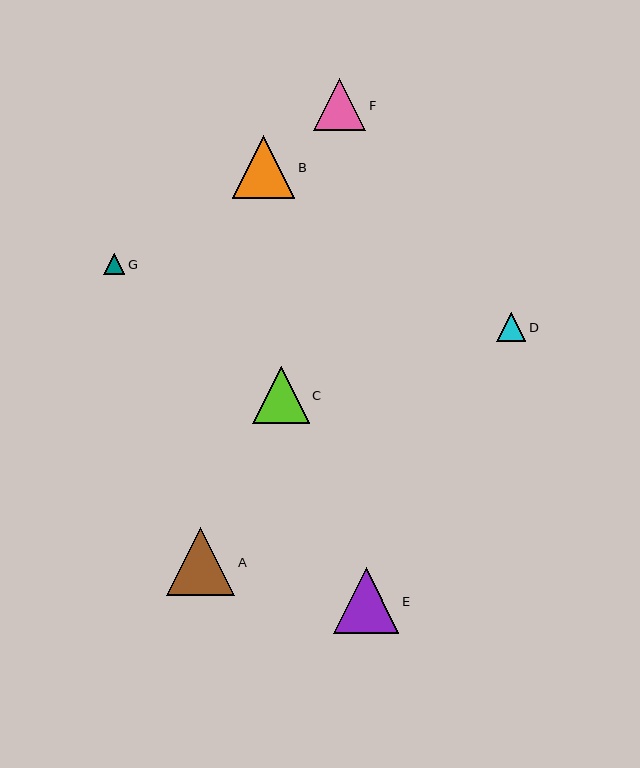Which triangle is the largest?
Triangle A is the largest with a size of approximately 68 pixels.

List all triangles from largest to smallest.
From largest to smallest: A, E, B, C, F, D, G.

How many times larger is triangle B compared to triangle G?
Triangle B is approximately 2.9 times the size of triangle G.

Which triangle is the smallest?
Triangle G is the smallest with a size of approximately 21 pixels.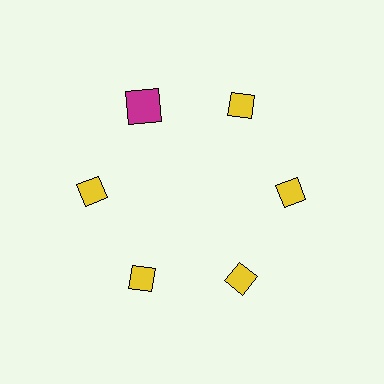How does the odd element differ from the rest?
It differs in both color (magenta instead of yellow) and shape (square instead of diamond).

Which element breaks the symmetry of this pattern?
The magenta square at roughly the 11 o'clock position breaks the symmetry. All other shapes are yellow diamonds.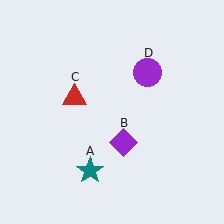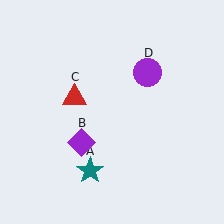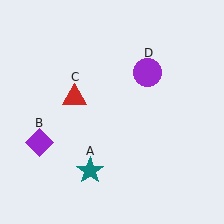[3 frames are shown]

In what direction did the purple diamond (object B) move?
The purple diamond (object B) moved left.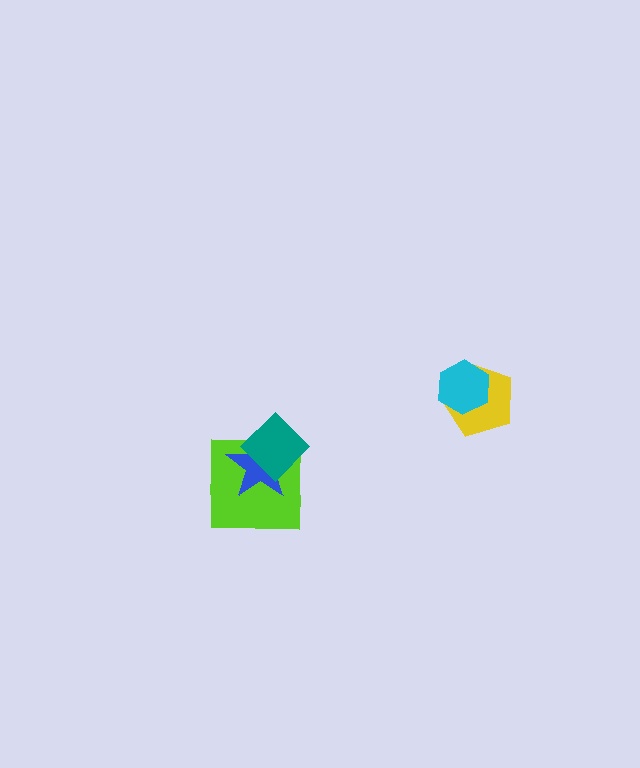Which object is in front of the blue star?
The teal diamond is in front of the blue star.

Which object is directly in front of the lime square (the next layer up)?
The blue star is directly in front of the lime square.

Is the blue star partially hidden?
Yes, it is partially covered by another shape.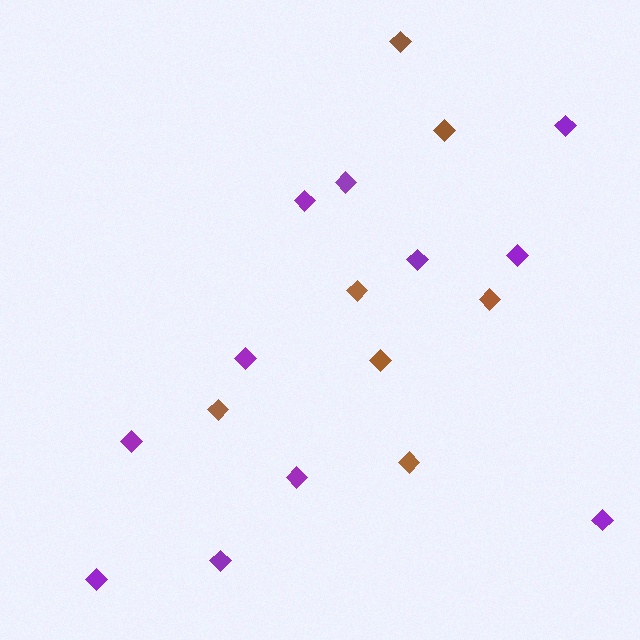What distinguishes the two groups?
There are 2 groups: one group of brown diamonds (7) and one group of purple diamonds (11).